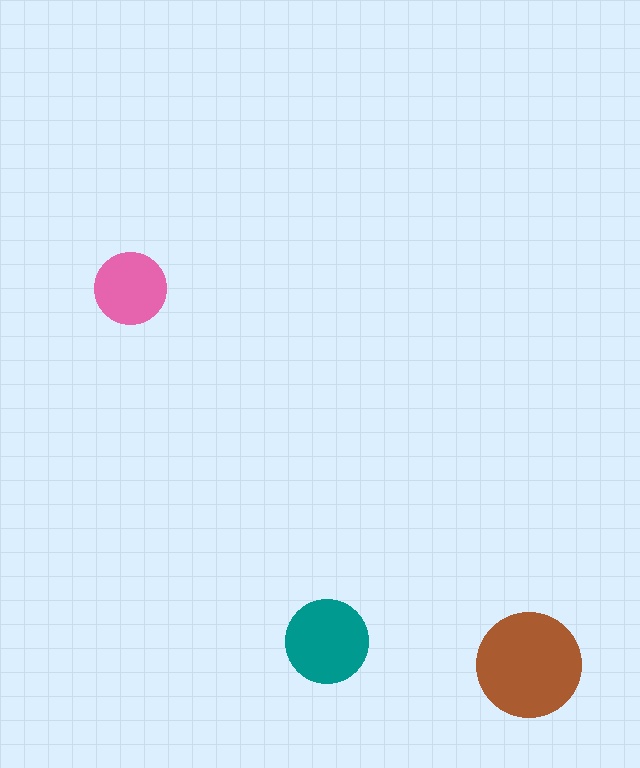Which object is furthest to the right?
The brown circle is rightmost.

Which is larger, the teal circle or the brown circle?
The brown one.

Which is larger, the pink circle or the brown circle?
The brown one.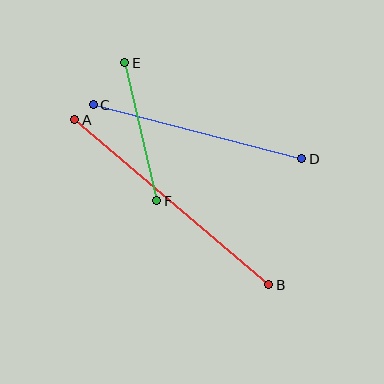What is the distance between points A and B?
The distance is approximately 255 pixels.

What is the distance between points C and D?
The distance is approximately 215 pixels.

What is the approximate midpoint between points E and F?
The midpoint is at approximately (141, 132) pixels.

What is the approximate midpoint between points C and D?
The midpoint is at approximately (198, 132) pixels.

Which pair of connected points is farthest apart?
Points A and B are farthest apart.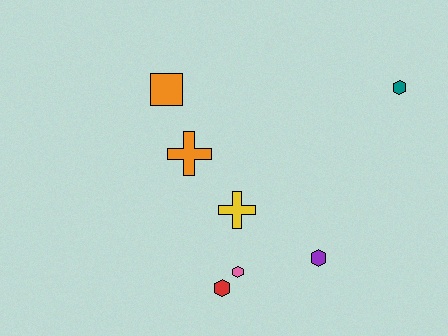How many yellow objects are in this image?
There is 1 yellow object.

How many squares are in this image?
There is 1 square.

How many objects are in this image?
There are 7 objects.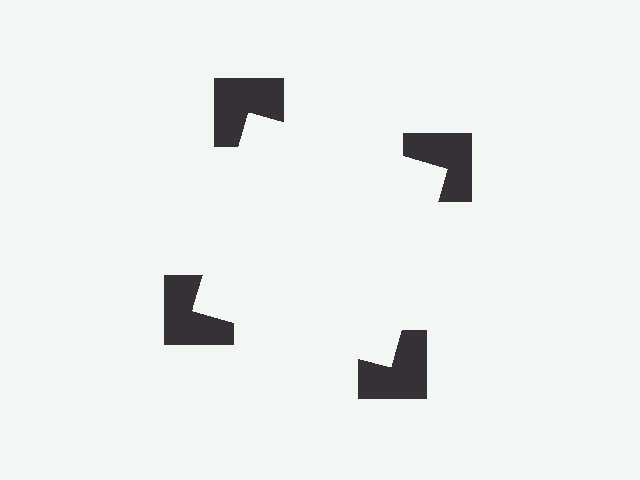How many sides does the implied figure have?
4 sides.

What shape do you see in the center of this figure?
An illusory square — its edges are inferred from the aligned wedge cuts in the notched squares, not physically drawn.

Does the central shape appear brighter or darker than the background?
It typically appears slightly brighter than the background, even though no actual brightness change is drawn.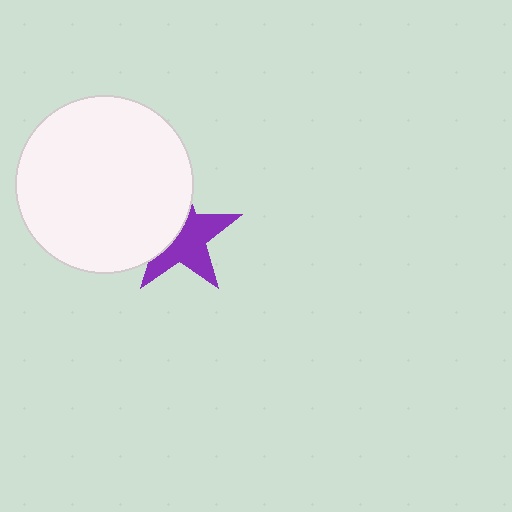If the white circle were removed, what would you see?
You would see the complete purple star.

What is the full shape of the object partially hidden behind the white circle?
The partially hidden object is a purple star.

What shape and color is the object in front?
The object in front is a white circle.